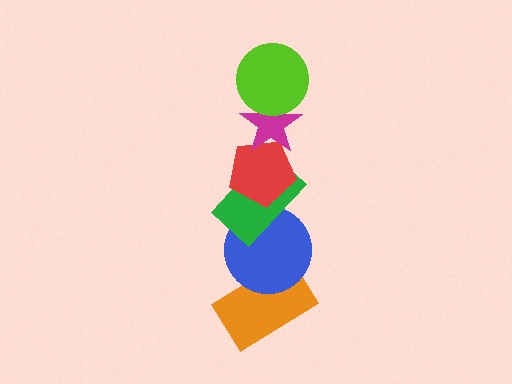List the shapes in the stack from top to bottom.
From top to bottom: the lime circle, the magenta star, the red pentagon, the green rectangle, the blue circle, the orange rectangle.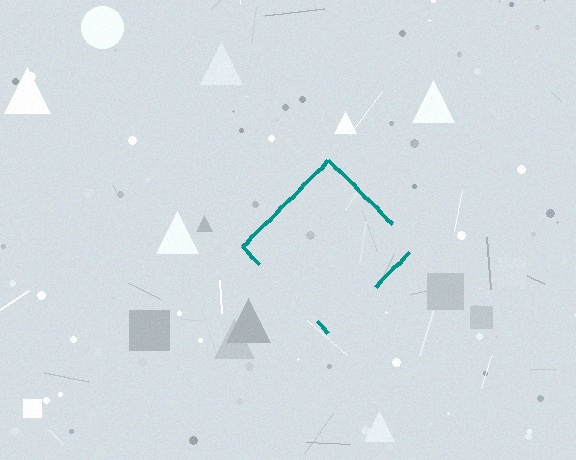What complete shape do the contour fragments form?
The contour fragments form a diamond.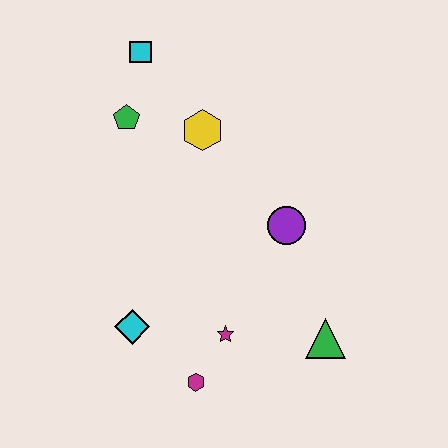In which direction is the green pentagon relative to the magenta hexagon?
The green pentagon is above the magenta hexagon.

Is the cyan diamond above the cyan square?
No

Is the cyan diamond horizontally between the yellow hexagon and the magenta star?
No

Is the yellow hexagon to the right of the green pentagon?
Yes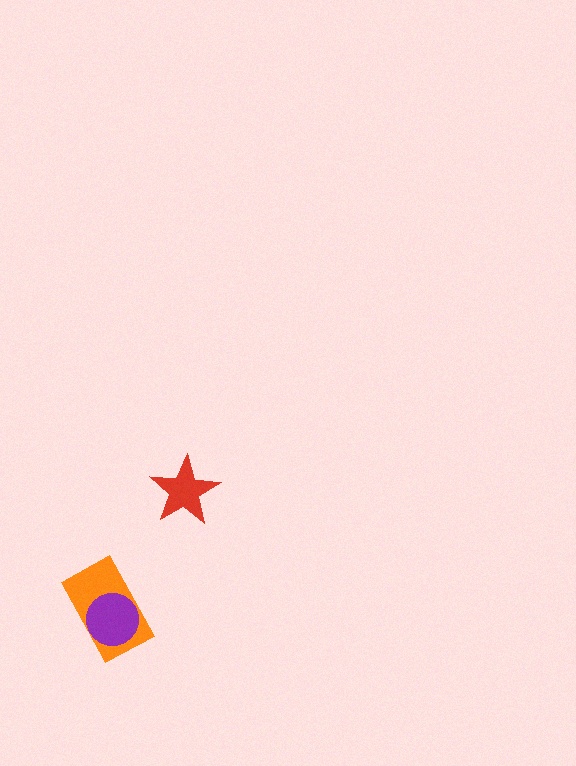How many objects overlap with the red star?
0 objects overlap with the red star.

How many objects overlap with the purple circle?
1 object overlaps with the purple circle.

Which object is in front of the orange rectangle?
The purple circle is in front of the orange rectangle.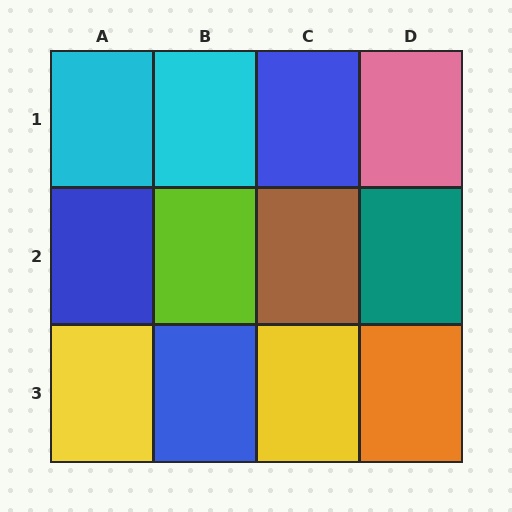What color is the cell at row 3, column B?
Blue.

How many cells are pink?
1 cell is pink.